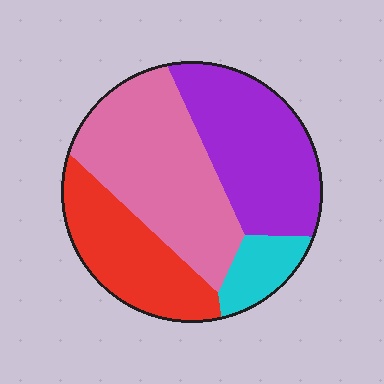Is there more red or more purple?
Purple.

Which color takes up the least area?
Cyan, at roughly 10%.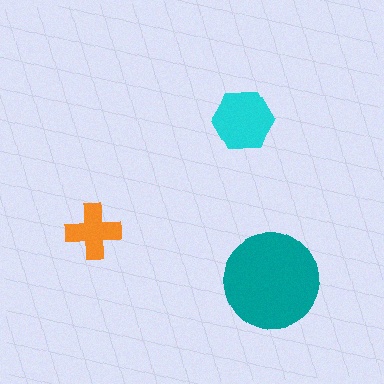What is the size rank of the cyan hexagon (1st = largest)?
2nd.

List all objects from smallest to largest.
The orange cross, the cyan hexagon, the teal circle.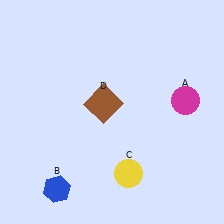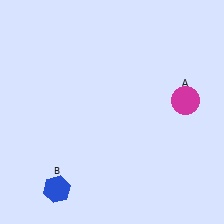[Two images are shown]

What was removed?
The brown square (D), the yellow circle (C) were removed in Image 2.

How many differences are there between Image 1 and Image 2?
There are 2 differences between the two images.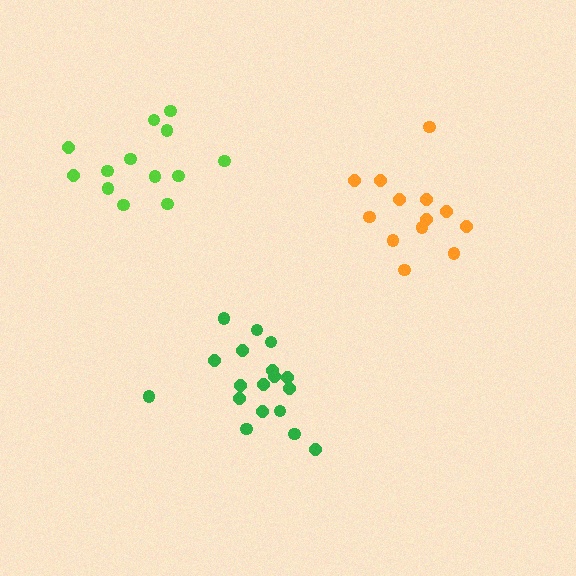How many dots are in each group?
Group 1: 18 dots, Group 2: 13 dots, Group 3: 13 dots (44 total).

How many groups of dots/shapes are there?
There are 3 groups.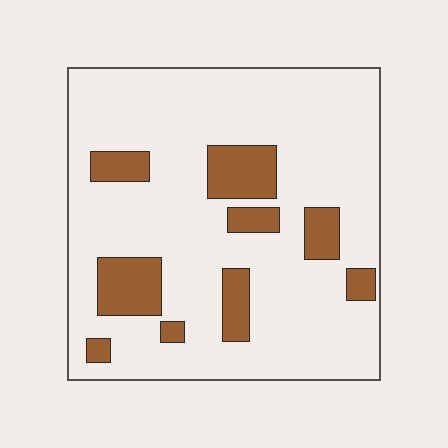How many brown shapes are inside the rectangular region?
9.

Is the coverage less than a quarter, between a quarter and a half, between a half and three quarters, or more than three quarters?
Less than a quarter.